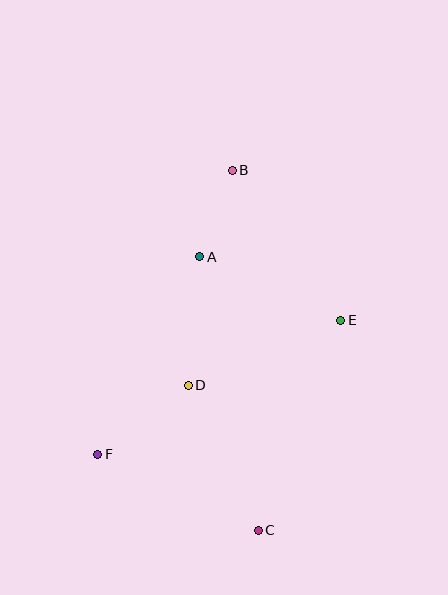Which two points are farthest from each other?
Points B and C are farthest from each other.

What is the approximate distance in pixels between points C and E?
The distance between C and E is approximately 226 pixels.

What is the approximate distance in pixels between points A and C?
The distance between A and C is approximately 280 pixels.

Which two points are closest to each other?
Points A and B are closest to each other.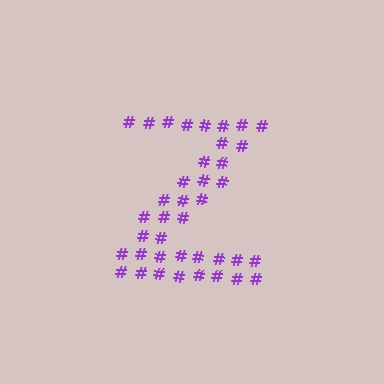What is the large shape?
The large shape is the letter Z.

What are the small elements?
The small elements are hash symbols.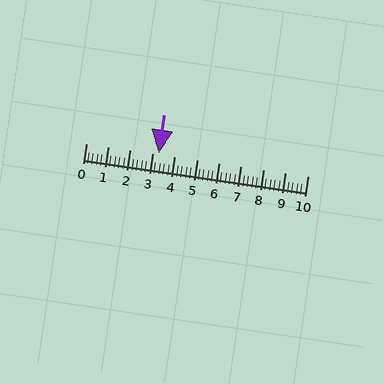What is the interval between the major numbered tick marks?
The major tick marks are spaced 1 units apart.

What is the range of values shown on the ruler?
The ruler shows values from 0 to 10.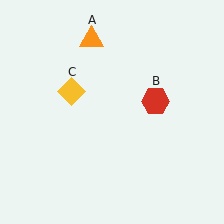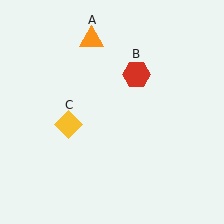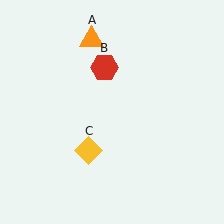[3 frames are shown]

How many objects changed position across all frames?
2 objects changed position: red hexagon (object B), yellow diamond (object C).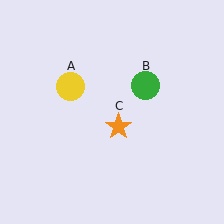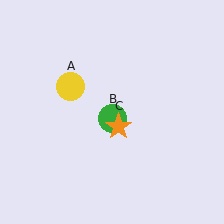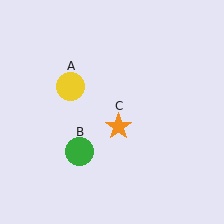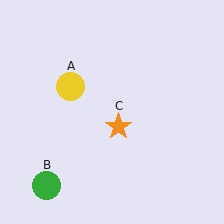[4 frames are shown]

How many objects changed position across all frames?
1 object changed position: green circle (object B).